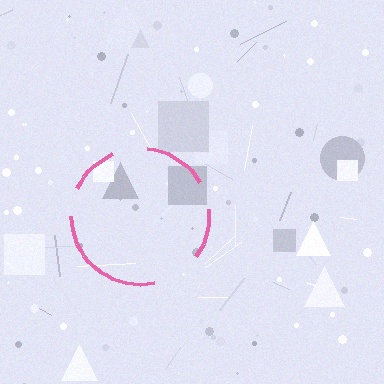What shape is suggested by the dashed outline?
The dashed outline suggests a circle.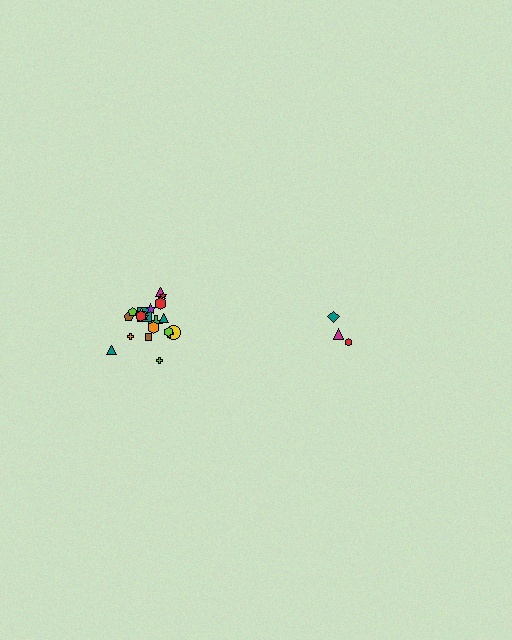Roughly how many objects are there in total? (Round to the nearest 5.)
Roughly 25 objects in total.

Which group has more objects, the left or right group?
The left group.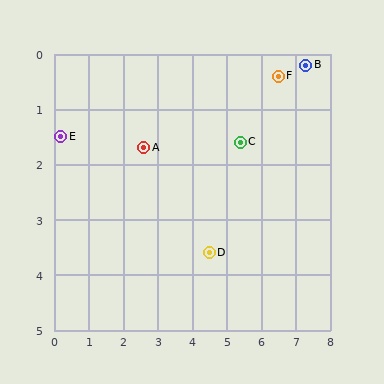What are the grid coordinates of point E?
Point E is at approximately (0.2, 1.5).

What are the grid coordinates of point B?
Point B is at approximately (7.3, 0.2).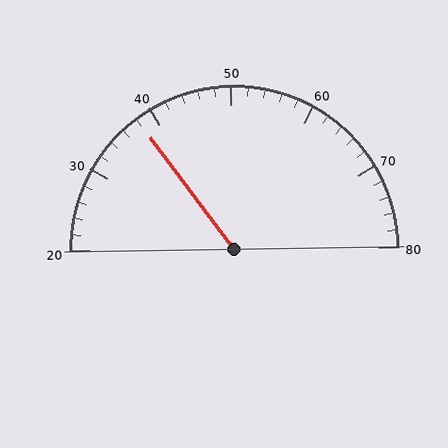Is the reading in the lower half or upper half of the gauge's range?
The reading is in the lower half of the range (20 to 80).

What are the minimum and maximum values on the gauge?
The gauge ranges from 20 to 80.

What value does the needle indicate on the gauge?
The needle indicates approximately 38.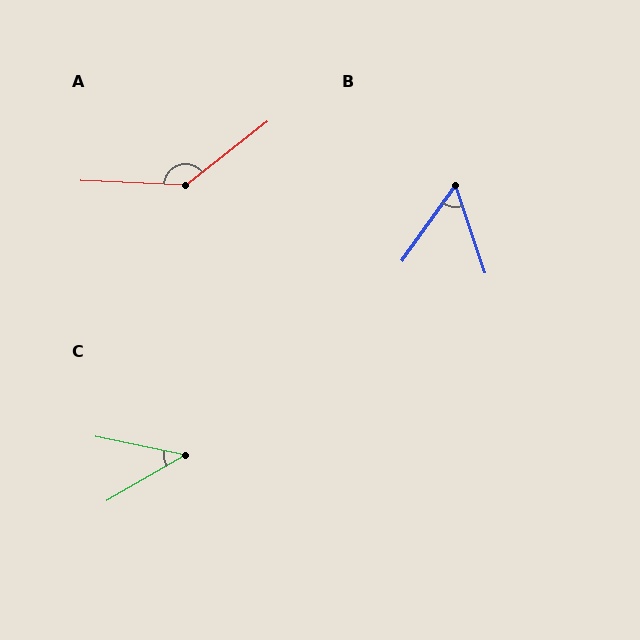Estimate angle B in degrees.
Approximately 54 degrees.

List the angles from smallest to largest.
C (42°), B (54°), A (139°).